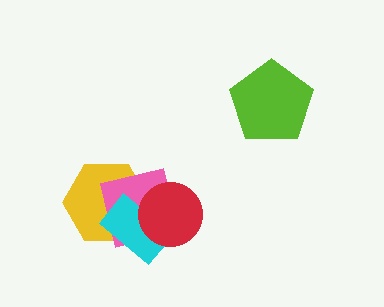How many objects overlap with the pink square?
3 objects overlap with the pink square.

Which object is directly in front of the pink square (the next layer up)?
The cyan rectangle is directly in front of the pink square.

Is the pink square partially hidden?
Yes, it is partially covered by another shape.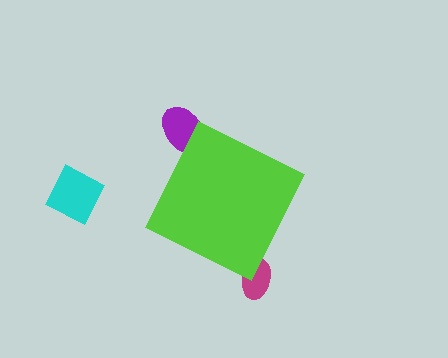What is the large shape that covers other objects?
A lime diamond.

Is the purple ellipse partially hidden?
Yes, the purple ellipse is partially hidden behind the lime diamond.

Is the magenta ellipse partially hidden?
Yes, the magenta ellipse is partially hidden behind the lime diamond.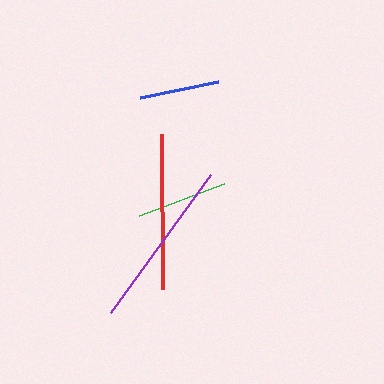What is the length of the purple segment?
The purple segment is approximately 170 pixels long.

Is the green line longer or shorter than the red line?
The red line is longer than the green line.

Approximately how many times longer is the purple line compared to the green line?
The purple line is approximately 1.9 times the length of the green line.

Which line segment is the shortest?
The blue line is the shortest at approximately 80 pixels.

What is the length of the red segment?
The red segment is approximately 155 pixels long.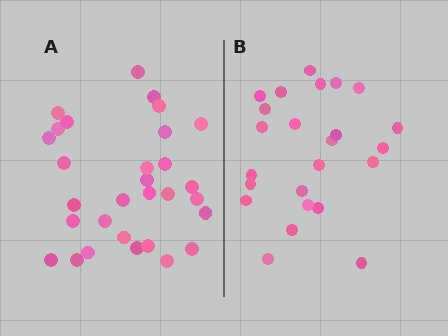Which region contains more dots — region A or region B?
Region A (the left region) has more dots.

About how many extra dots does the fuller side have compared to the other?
Region A has about 6 more dots than region B.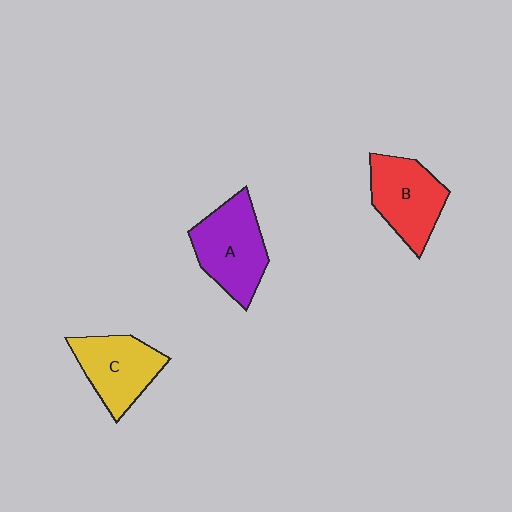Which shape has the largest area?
Shape A (purple).